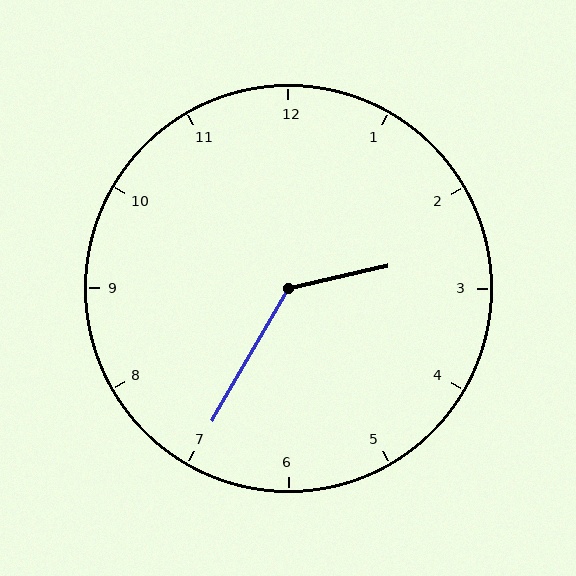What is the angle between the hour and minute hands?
Approximately 132 degrees.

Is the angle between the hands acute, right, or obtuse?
It is obtuse.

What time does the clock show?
2:35.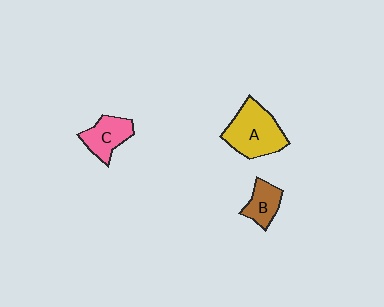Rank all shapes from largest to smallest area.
From largest to smallest: A (yellow), C (pink), B (brown).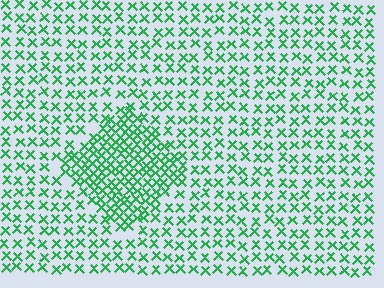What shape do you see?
I see a diamond.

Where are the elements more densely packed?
The elements are more densely packed inside the diamond boundary.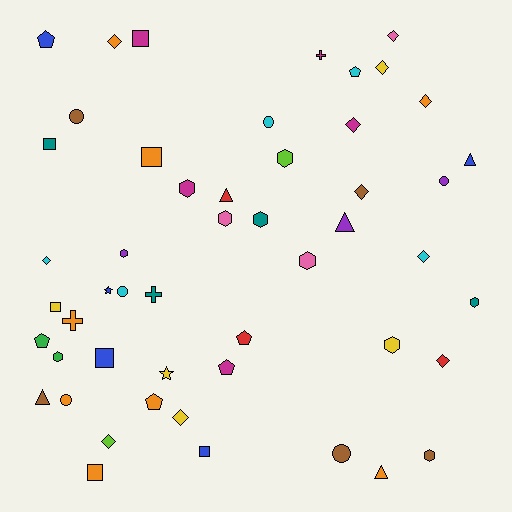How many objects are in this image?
There are 50 objects.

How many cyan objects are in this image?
There are 5 cyan objects.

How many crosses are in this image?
There are 3 crosses.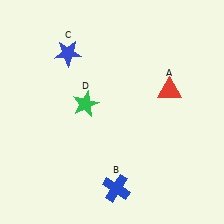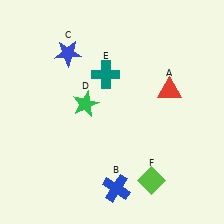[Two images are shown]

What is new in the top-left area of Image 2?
A teal cross (E) was added in the top-left area of Image 2.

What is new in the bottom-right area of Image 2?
A lime diamond (F) was added in the bottom-right area of Image 2.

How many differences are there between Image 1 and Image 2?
There are 2 differences between the two images.